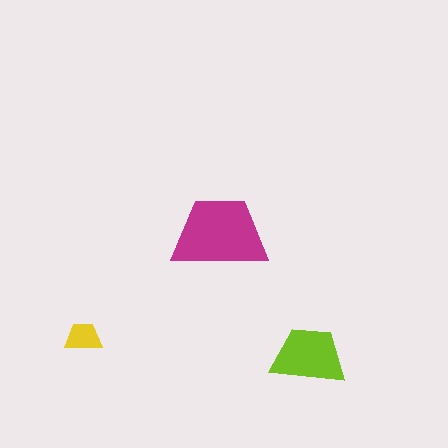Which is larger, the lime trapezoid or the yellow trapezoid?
The lime one.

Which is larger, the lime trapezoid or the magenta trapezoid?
The magenta one.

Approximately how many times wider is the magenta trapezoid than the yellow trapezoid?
About 2.5 times wider.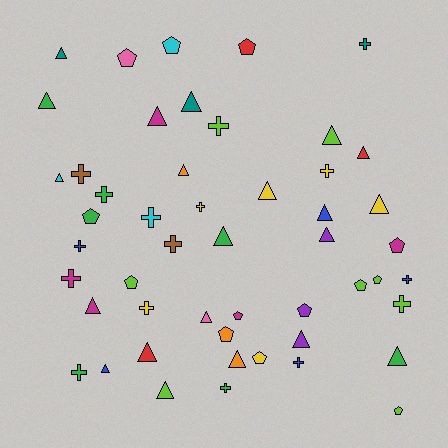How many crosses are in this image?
There are 16 crosses.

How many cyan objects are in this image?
There are 3 cyan objects.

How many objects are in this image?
There are 50 objects.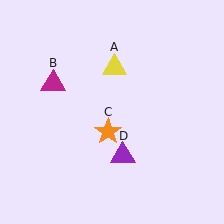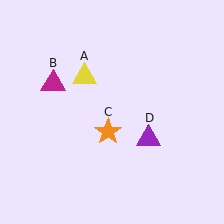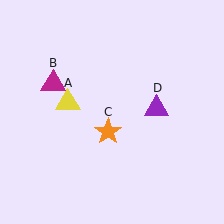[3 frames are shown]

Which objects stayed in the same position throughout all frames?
Magenta triangle (object B) and orange star (object C) remained stationary.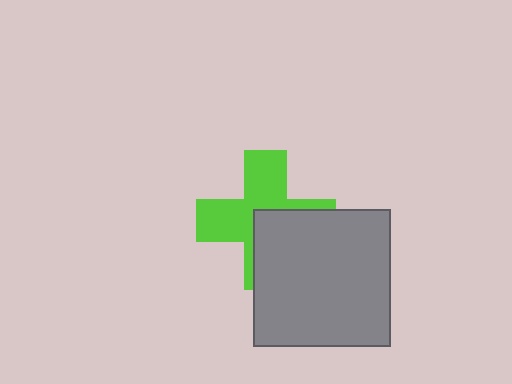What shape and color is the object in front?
The object in front is a gray square.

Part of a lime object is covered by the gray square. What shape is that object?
It is a cross.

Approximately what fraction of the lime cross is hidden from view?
Roughly 42% of the lime cross is hidden behind the gray square.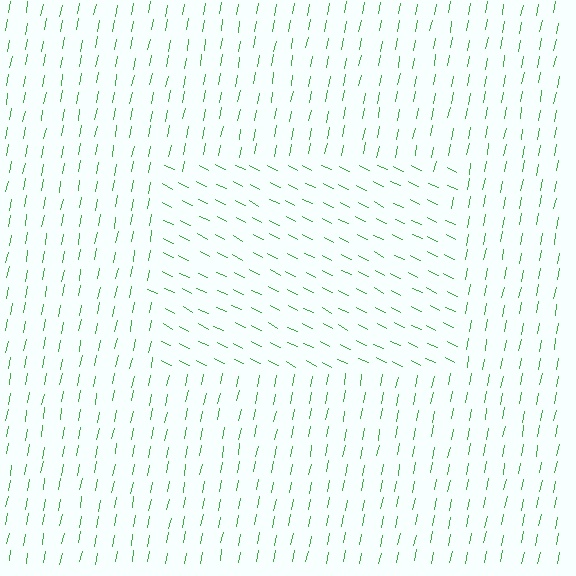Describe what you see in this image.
The image is filled with small green line segments. A rectangle region in the image has lines oriented differently from the surrounding lines, creating a visible texture boundary.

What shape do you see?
I see a rectangle.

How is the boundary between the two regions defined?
The boundary is defined purely by a change in line orientation (approximately 74 degrees difference). All lines are the same color and thickness.